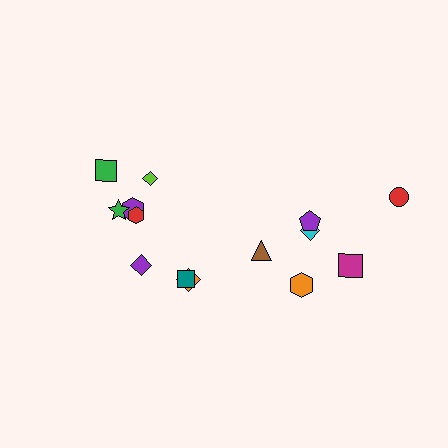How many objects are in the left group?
There are 8 objects.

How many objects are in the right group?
There are 6 objects.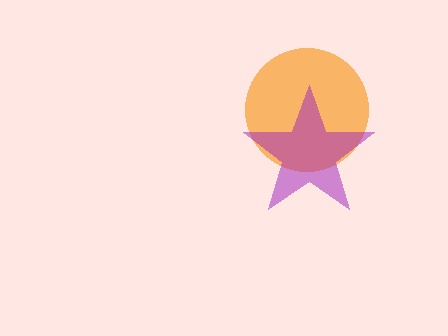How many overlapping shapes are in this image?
There are 2 overlapping shapes in the image.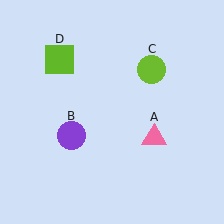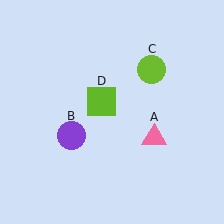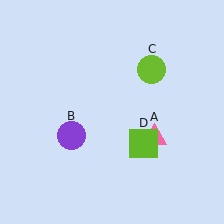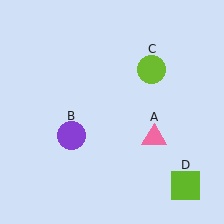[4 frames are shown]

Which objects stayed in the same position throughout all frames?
Pink triangle (object A) and purple circle (object B) and lime circle (object C) remained stationary.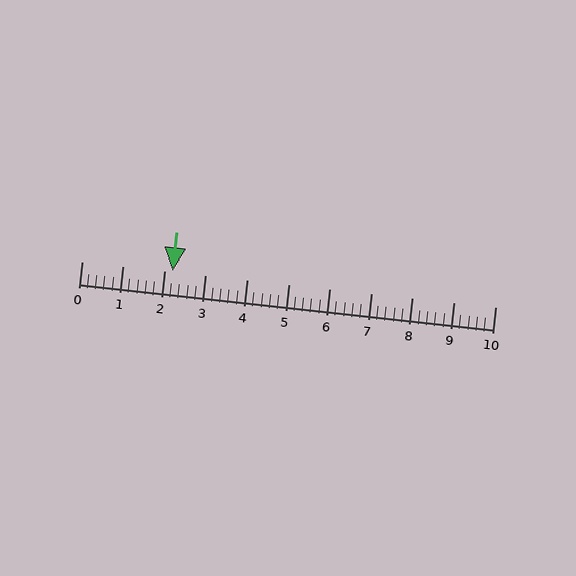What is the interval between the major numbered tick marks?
The major tick marks are spaced 1 units apart.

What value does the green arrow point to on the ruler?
The green arrow points to approximately 2.2.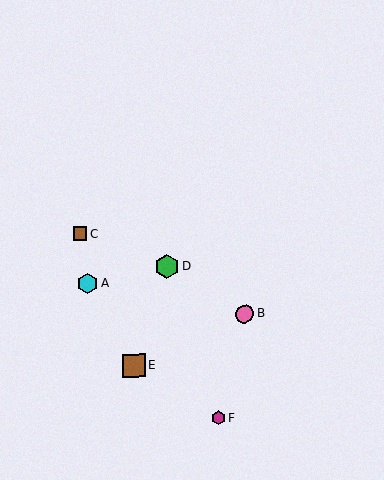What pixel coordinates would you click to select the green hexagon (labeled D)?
Click at (167, 267) to select the green hexagon D.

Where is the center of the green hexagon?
The center of the green hexagon is at (167, 267).